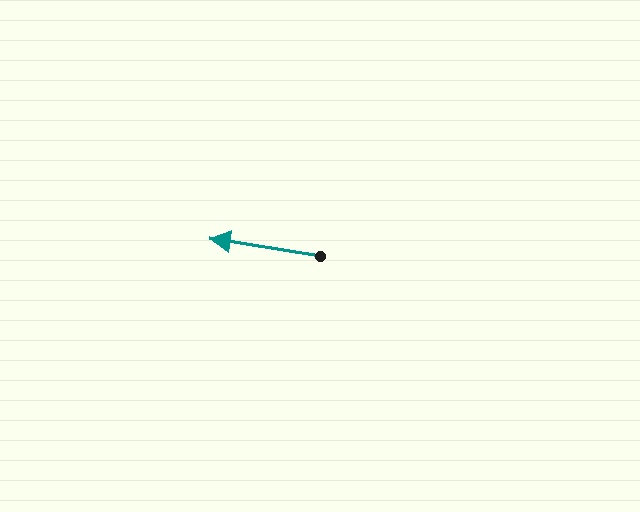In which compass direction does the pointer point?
West.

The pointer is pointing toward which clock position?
Roughly 9 o'clock.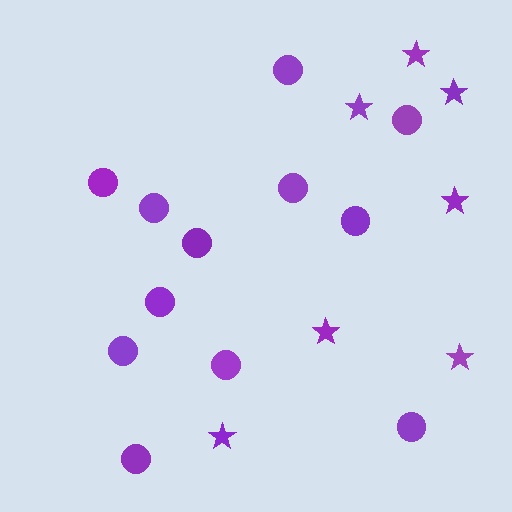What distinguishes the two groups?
There are 2 groups: one group of circles (12) and one group of stars (7).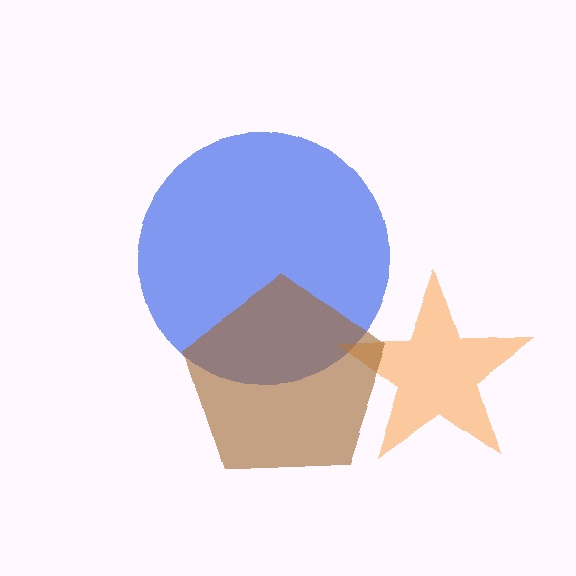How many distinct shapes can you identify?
There are 3 distinct shapes: a blue circle, an orange star, a brown pentagon.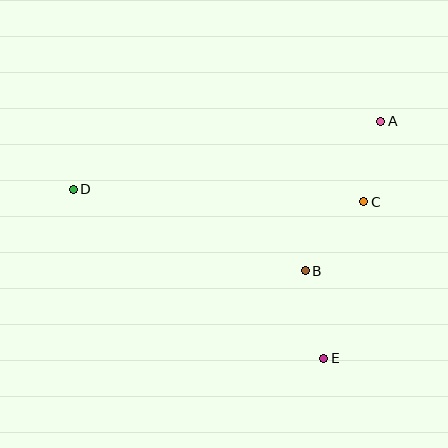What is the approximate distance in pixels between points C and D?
The distance between C and D is approximately 291 pixels.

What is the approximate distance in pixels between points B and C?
The distance between B and C is approximately 91 pixels.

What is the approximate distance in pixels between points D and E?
The distance between D and E is approximately 302 pixels.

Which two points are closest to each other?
Points A and C are closest to each other.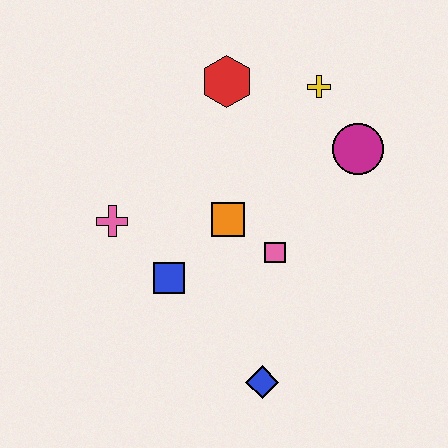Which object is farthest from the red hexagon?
The blue diamond is farthest from the red hexagon.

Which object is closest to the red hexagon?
The yellow cross is closest to the red hexagon.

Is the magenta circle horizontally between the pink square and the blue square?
No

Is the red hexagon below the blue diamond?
No